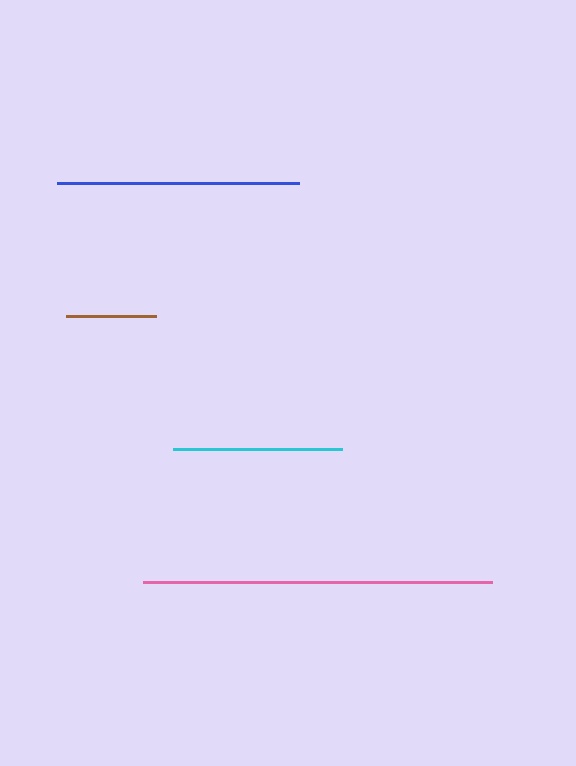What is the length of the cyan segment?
The cyan segment is approximately 169 pixels long.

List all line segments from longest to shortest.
From longest to shortest: pink, blue, cyan, brown.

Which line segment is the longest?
The pink line is the longest at approximately 349 pixels.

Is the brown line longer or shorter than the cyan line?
The cyan line is longer than the brown line.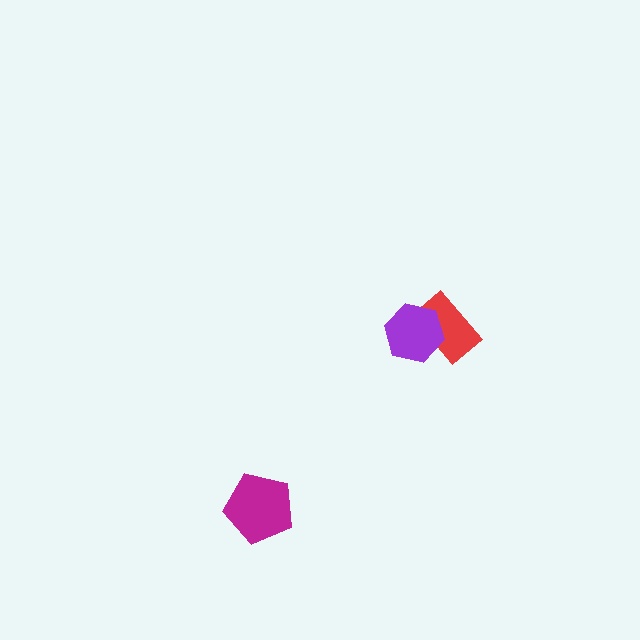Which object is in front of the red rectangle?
The purple hexagon is in front of the red rectangle.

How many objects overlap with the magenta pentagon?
0 objects overlap with the magenta pentagon.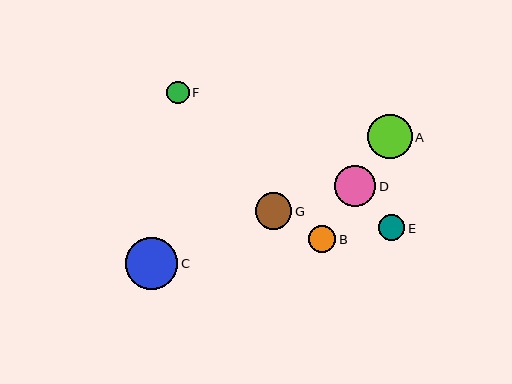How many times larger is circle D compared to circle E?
Circle D is approximately 1.6 times the size of circle E.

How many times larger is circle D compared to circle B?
Circle D is approximately 1.5 times the size of circle B.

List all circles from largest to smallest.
From largest to smallest: C, A, D, G, B, E, F.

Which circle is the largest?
Circle C is the largest with a size of approximately 52 pixels.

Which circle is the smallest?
Circle F is the smallest with a size of approximately 23 pixels.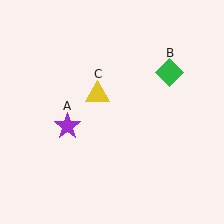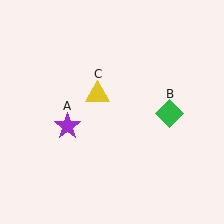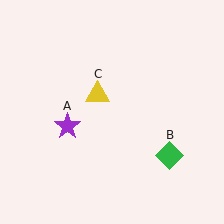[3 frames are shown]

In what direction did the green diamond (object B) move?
The green diamond (object B) moved down.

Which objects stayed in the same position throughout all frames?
Purple star (object A) and yellow triangle (object C) remained stationary.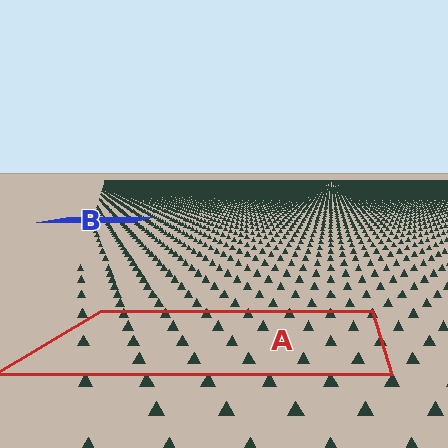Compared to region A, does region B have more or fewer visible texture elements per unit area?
Region B has more texture elements per unit area — they are packed more densely because it is farther away.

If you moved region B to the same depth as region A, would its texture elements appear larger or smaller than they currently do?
They would appear larger. At a closer depth, the same texture elements are projected at a bigger on-screen size.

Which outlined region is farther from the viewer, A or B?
Region B is farther from the viewer — the texture elements inside it appear smaller and more densely packed.